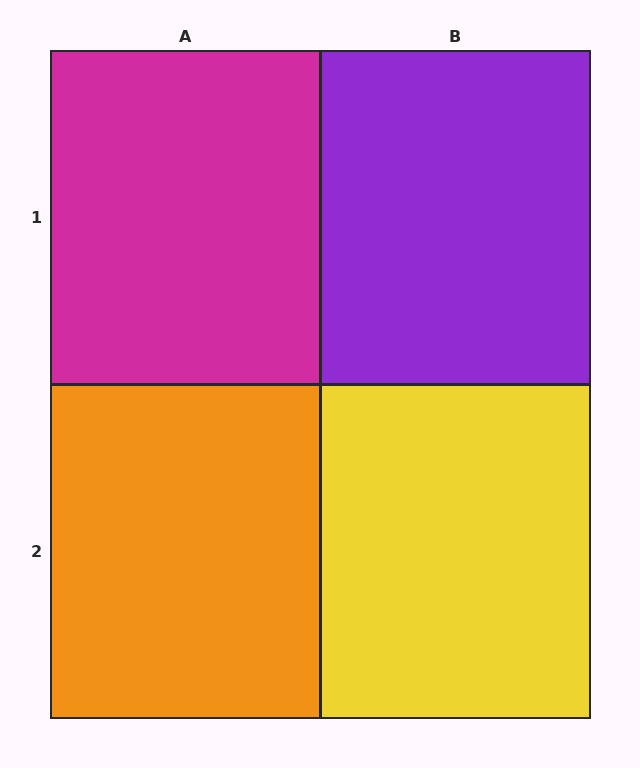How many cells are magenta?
1 cell is magenta.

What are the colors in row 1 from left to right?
Magenta, purple.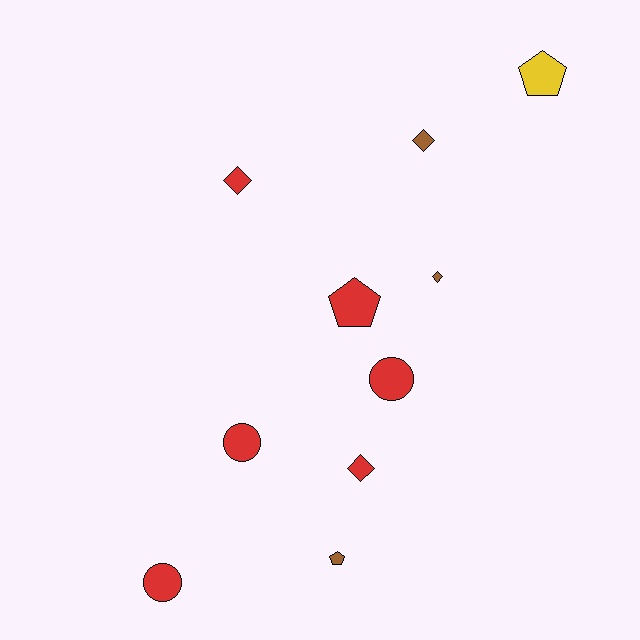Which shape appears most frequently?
Diamond, with 4 objects.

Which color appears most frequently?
Red, with 6 objects.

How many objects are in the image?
There are 10 objects.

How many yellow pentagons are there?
There is 1 yellow pentagon.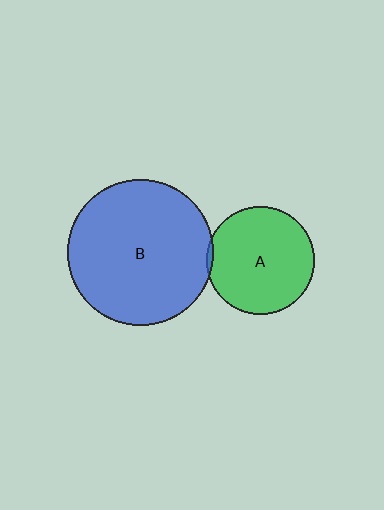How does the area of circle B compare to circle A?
Approximately 1.8 times.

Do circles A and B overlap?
Yes.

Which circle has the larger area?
Circle B (blue).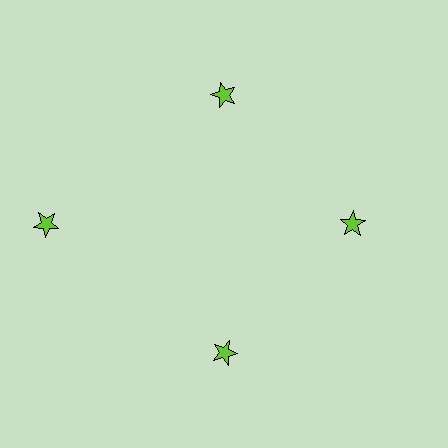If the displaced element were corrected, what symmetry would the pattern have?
It would have 4-fold rotational symmetry — the pattern would map onto itself every 90 degrees.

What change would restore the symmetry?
The symmetry would be restored by moving it inward, back onto the ring so that all 4 stars sit at equal angles and equal distance from the center.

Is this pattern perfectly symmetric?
No. The 4 lime stars are arranged in a ring, but one element near the 9 o'clock position is pushed outward from the center, breaking the 4-fold rotational symmetry.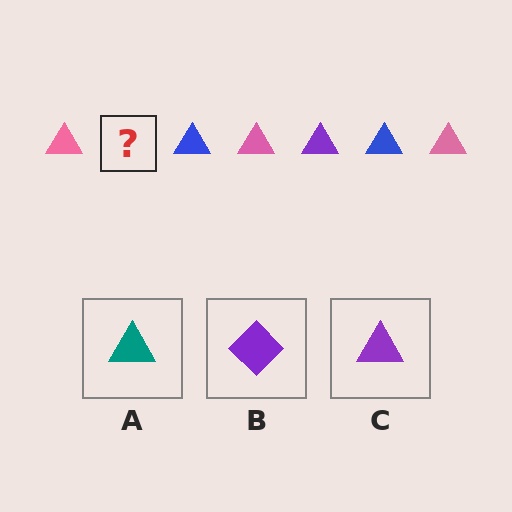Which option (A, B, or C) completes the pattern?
C.